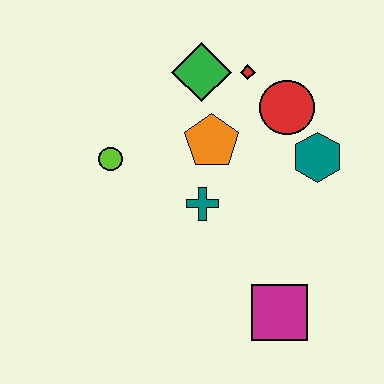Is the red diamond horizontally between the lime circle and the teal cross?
No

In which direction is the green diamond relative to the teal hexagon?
The green diamond is to the left of the teal hexagon.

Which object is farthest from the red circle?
The magenta square is farthest from the red circle.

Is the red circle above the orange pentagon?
Yes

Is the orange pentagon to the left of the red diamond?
Yes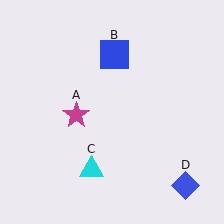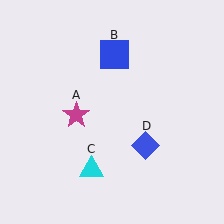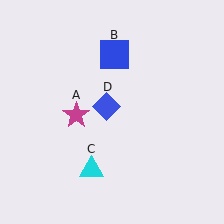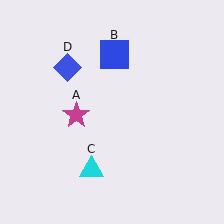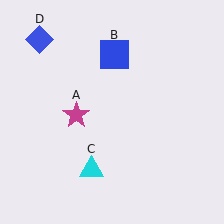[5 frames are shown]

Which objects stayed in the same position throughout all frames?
Magenta star (object A) and blue square (object B) and cyan triangle (object C) remained stationary.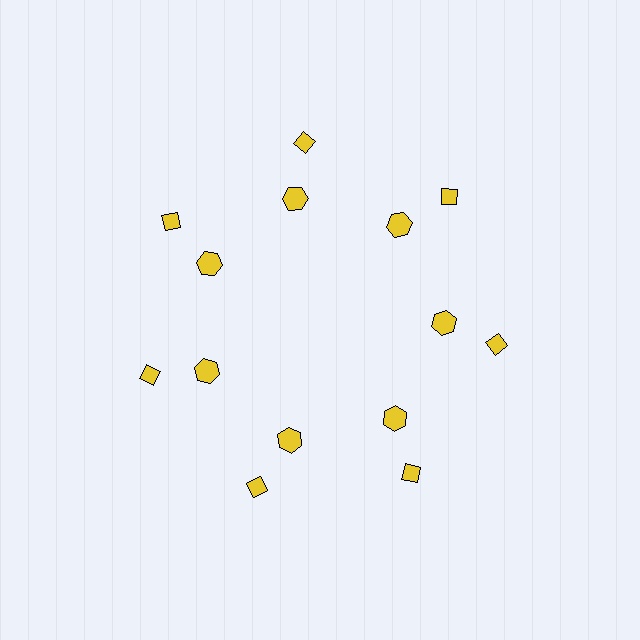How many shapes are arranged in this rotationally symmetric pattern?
There are 14 shapes, arranged in 7 groups of 2.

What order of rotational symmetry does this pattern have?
This pattern has 7-fold rotational symmetry.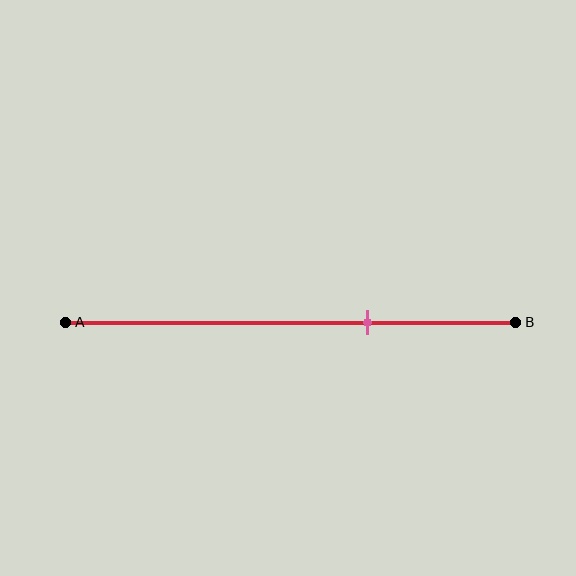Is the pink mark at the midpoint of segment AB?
No, the mark is at about 65% from A, not at the 50% midpoint.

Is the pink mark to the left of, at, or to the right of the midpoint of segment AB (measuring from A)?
The pink mark is to the right of the midpoint of segment AB.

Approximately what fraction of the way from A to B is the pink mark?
The pink mark is approximately 65% of the way from A to B.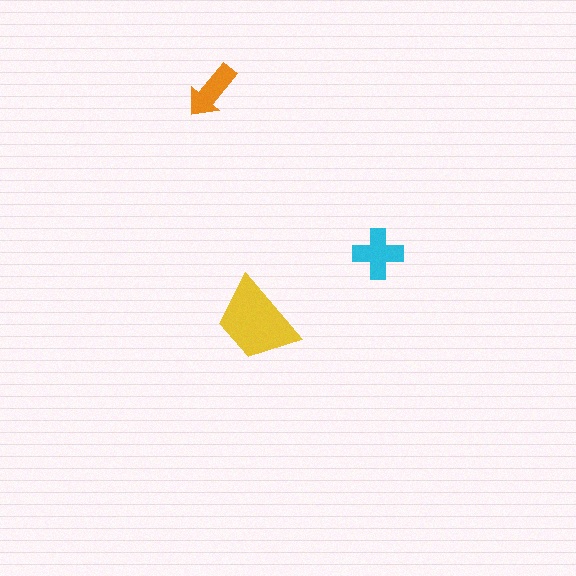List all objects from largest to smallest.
The yellow trapezoid, the cyan cross, the orange arrow.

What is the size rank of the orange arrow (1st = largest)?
3rd.